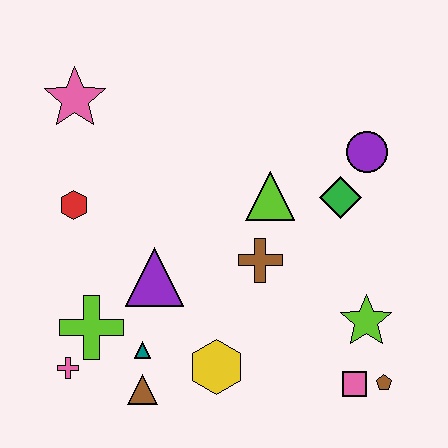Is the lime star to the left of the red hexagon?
No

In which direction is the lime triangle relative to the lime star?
The lime triangle is above the lime star.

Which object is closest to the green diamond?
The purple circle is closest to the green diamond.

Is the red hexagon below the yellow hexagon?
No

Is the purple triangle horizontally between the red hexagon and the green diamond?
Yes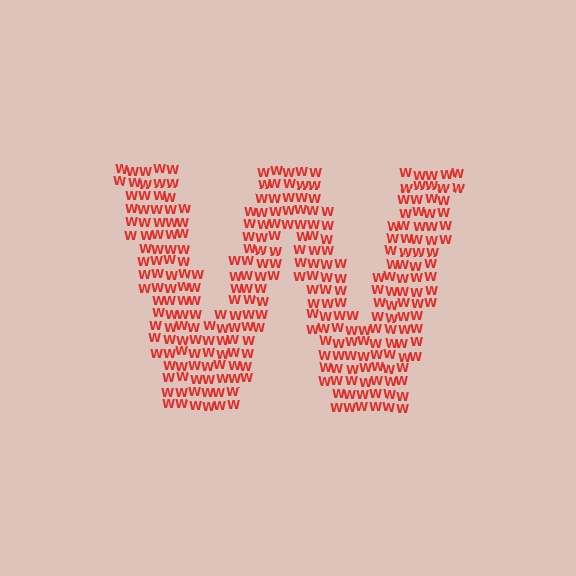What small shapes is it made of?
It is made of small letter W's.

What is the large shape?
The large shape is the letter W.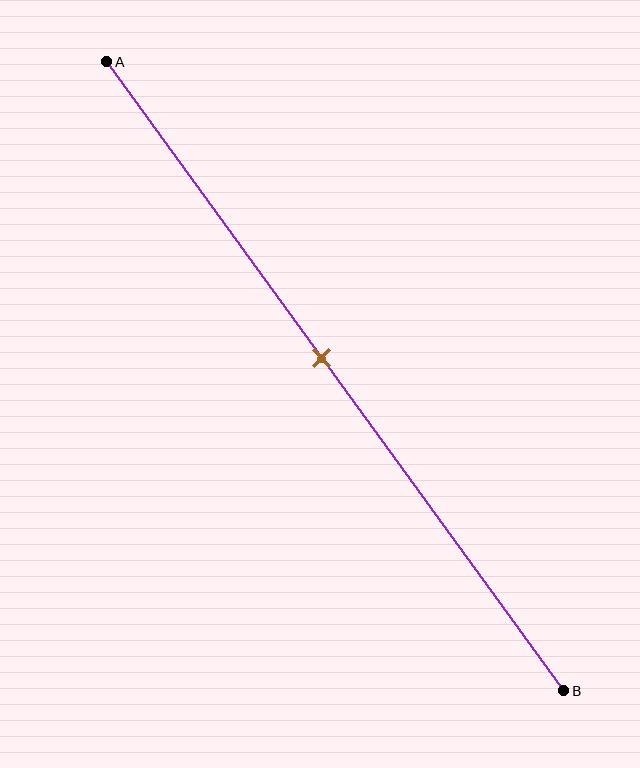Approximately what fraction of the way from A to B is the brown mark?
The brown mark is approximately 45% of the way from A to B.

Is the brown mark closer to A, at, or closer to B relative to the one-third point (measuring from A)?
The brown mark is closer to point B than the one-third point of segment AB.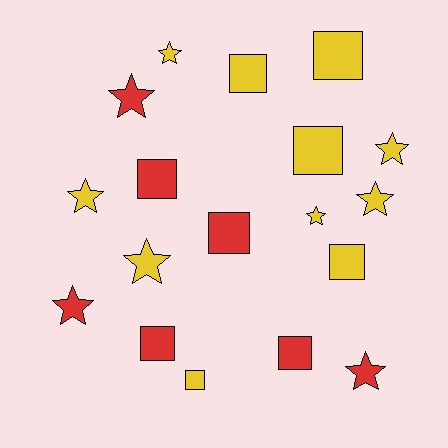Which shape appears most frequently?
Star, with 9 objects.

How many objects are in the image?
There are 18 objects.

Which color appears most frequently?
Yellow, with 11 objects.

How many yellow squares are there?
There are 5 yellow squares.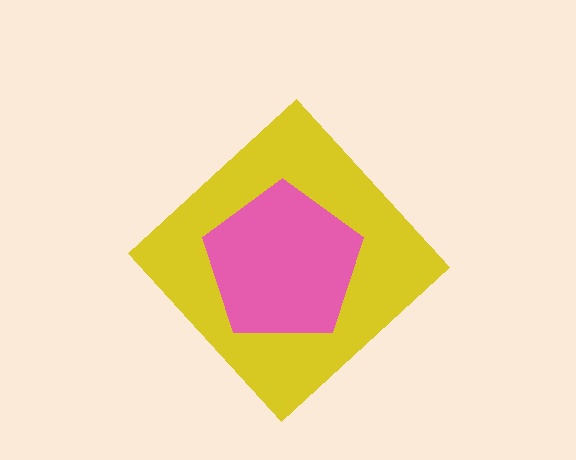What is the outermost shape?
The yellow diamond.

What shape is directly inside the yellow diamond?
The pink pentagon.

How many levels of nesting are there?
2.